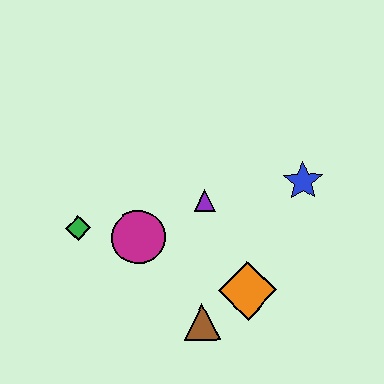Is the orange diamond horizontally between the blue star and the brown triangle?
Yes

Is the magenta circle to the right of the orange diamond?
No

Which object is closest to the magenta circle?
The green diamond is closest to the magenta circle.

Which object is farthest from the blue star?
The green diamond is farthest from the blue star.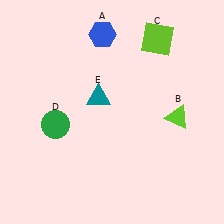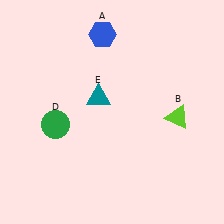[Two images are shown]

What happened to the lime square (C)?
The lime square (C) was removed in Image 2. It was in the top-right area of Image 1.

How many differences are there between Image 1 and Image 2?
There is 1 difference between the two images.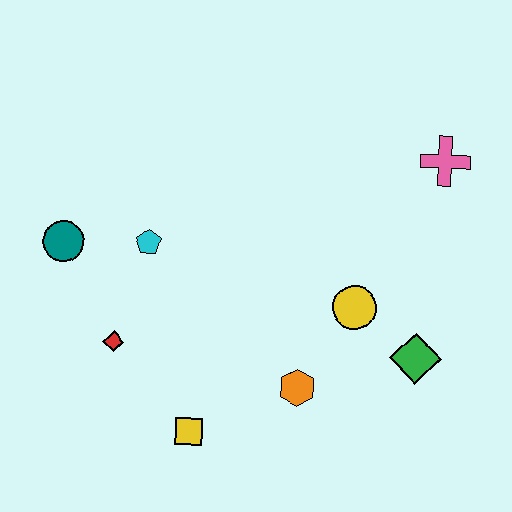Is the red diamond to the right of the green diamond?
No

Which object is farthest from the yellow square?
The pink cross is farthest from the yellow square.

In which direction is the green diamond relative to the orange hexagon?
The green diamond is to the right of the orange hexagon.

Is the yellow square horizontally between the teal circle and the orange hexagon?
Yes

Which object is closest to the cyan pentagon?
The teal circle is closest to the cyan pentagon.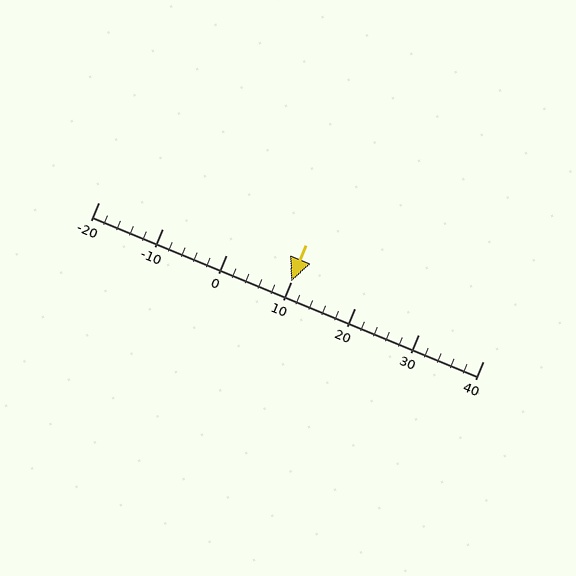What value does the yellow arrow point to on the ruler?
The yellow arrow points to approximately 10.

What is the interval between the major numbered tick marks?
The major tick marks are spaced 10 units apart.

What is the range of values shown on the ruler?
The ruler shows values from -20 to 40.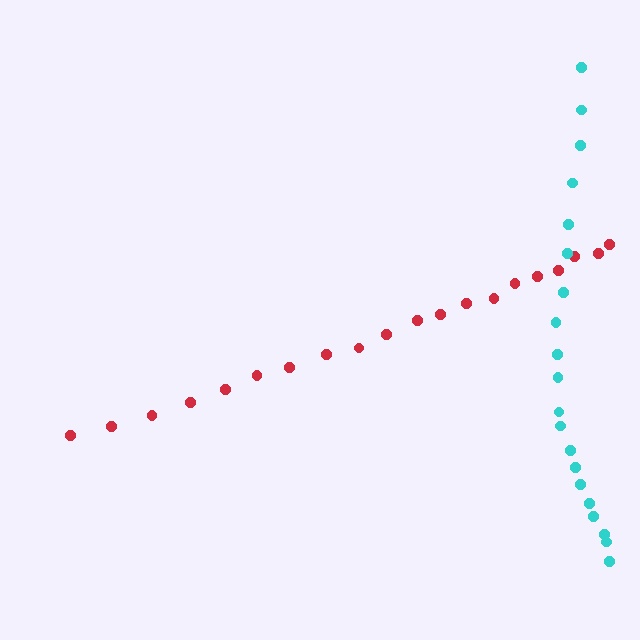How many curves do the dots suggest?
There are 2 distinct paths.